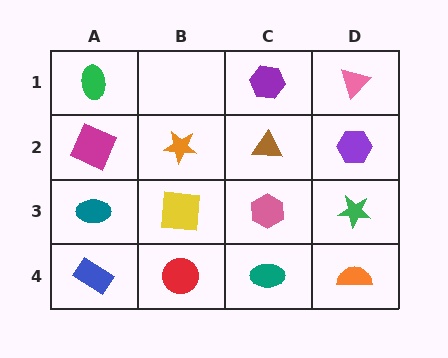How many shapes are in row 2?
4 shapes.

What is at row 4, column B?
A red circle.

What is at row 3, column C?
A pink hexagon.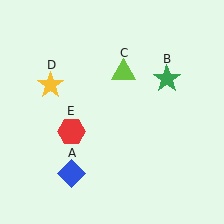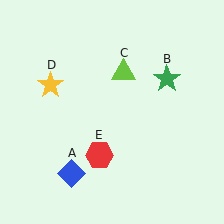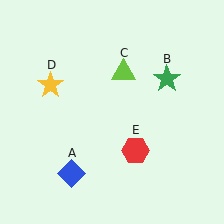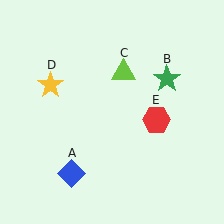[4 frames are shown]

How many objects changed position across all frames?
1 object changed position: red hexagon (object E).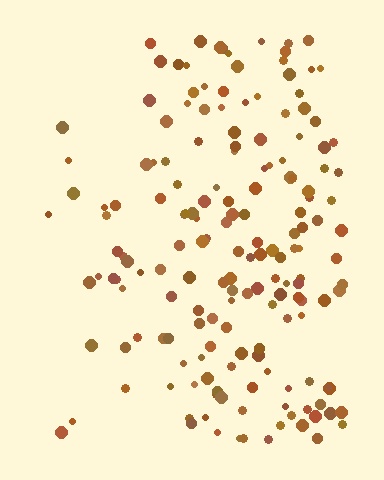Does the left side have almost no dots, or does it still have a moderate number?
Still a moderate number, just noticeably fewer than the right.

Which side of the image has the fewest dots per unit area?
The left.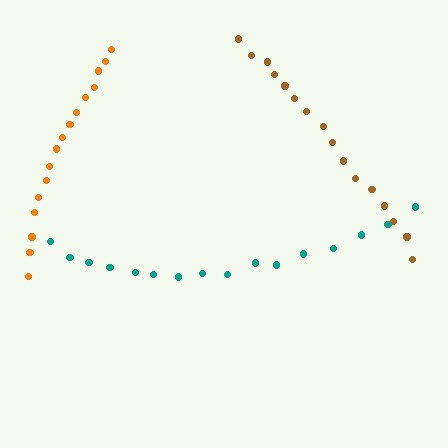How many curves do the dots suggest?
There are 3 distinct paths.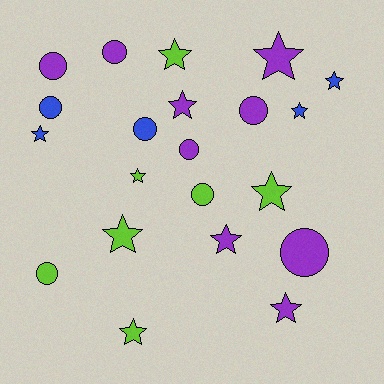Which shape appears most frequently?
Star, with 12 objects.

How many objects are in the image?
There are 21 objects.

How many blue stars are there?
There are 3 blue stars.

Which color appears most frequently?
Purple, with 9 objects.